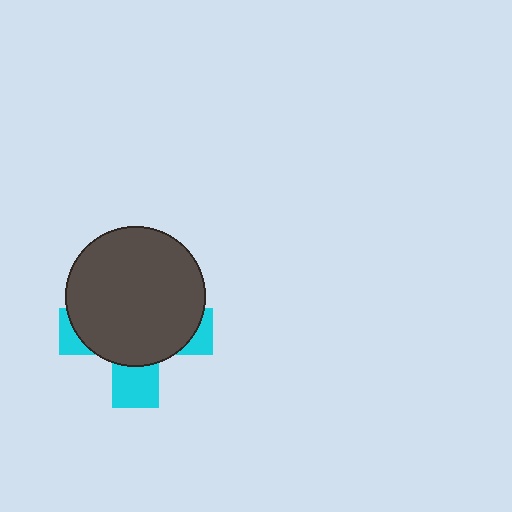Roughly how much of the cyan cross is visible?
A small part of it is visible (roughly 30%).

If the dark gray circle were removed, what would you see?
You would see the complete cyan cross.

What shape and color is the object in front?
The object in front is a dark gray circle.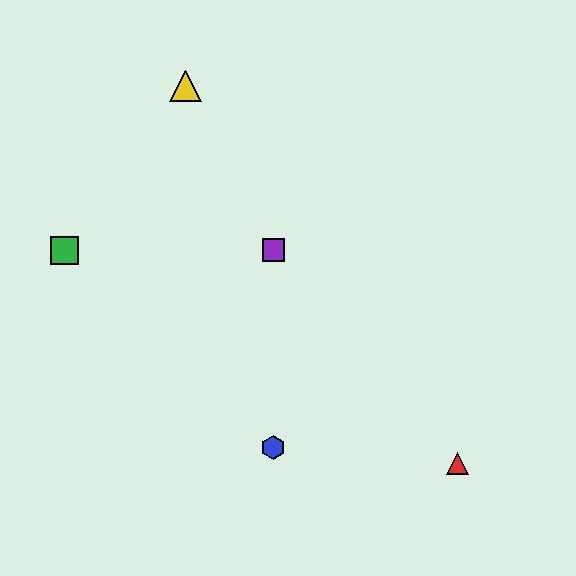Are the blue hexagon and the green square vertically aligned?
No, the blue hexagon is at x≈273 and the green square is at x≈65.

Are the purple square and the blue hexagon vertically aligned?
Yes, both are at x≈273.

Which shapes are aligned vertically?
The blue hexagon, the purple square are aligned vertically.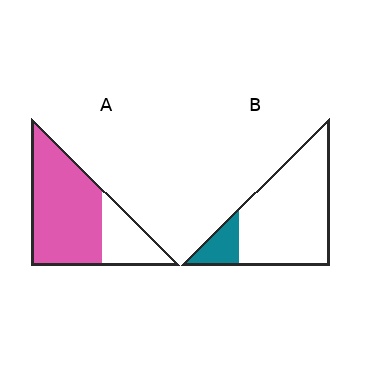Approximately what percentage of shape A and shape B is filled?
A is approximately 70% and B is approximately 15%.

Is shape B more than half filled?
No.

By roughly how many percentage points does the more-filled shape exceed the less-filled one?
By roughly 55 percentage points (A over B).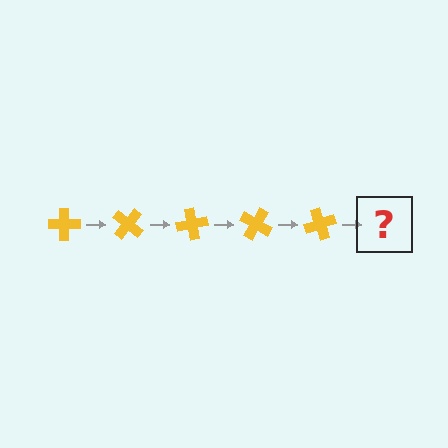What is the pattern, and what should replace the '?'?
The pattern is that the cross rotates 40 degrees each step. The '?' should be a yellow cross rotated 200 degrees.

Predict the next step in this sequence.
The next step is a yellow cross rotated 200 degrees.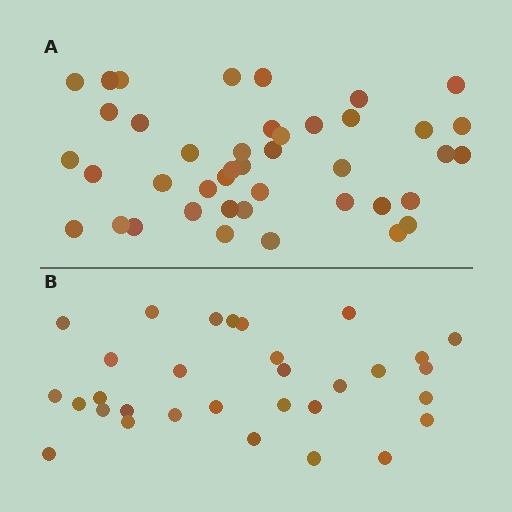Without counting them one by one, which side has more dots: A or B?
Region A (the top region) has more dots.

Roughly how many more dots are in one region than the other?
Region A has roughly 12 or so more dots than region B.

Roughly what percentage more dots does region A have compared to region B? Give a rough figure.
About 35% more.